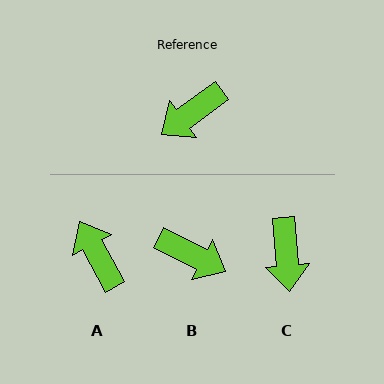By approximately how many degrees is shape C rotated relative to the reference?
Approximately 59 degrees counter-clockwise.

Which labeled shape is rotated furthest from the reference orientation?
B, about 117 degrees away.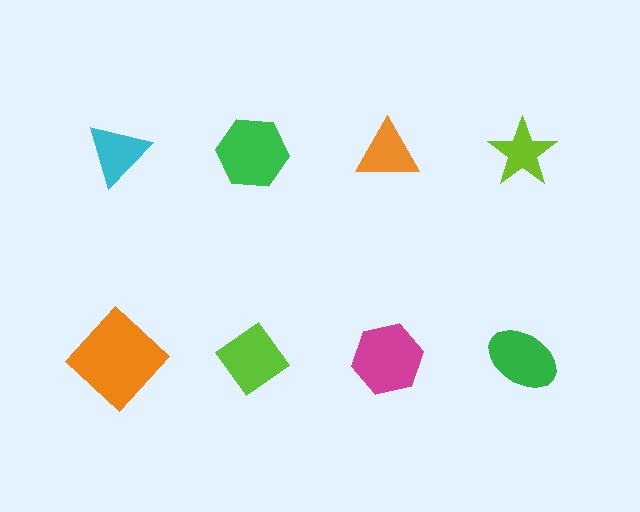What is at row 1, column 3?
An orange triangle.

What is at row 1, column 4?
A lime star.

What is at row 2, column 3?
A magenta hexagon.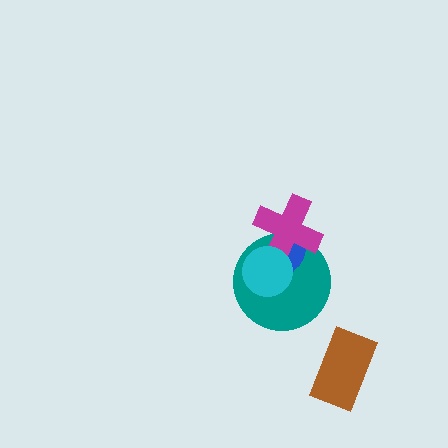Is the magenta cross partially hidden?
Yes, it is partially covered by another shape.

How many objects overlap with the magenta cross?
3 objects overlap with the magenta cross.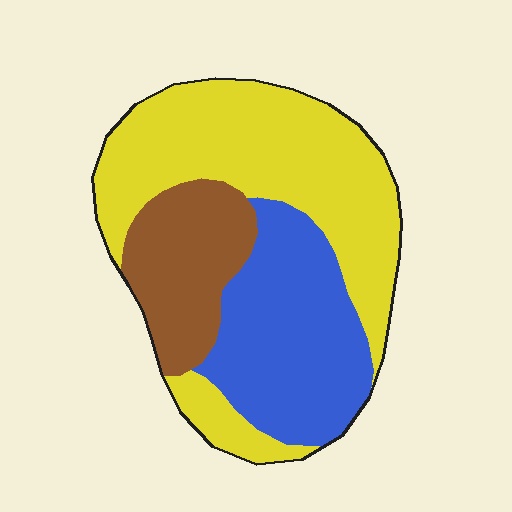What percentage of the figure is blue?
Blue takes up about one third (1/3) of the figure.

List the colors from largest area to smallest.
From largest to smallest: yellow, blue, brown.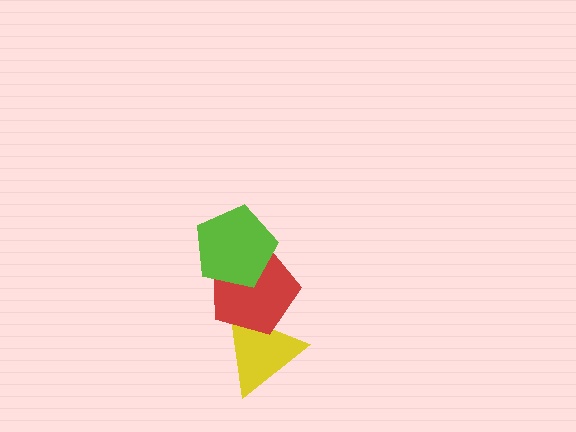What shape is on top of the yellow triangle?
The red pentagon is on top of the yellow triangle.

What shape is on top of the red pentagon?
The lime pentagon is on top of the red pentagon.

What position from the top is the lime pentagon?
The lime pentagon is 1st from the top.